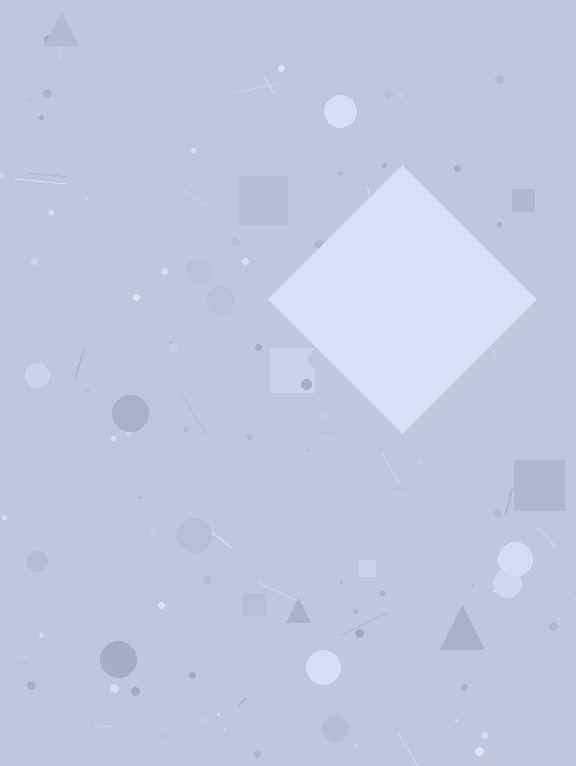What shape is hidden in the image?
A diamond is hidden in the image.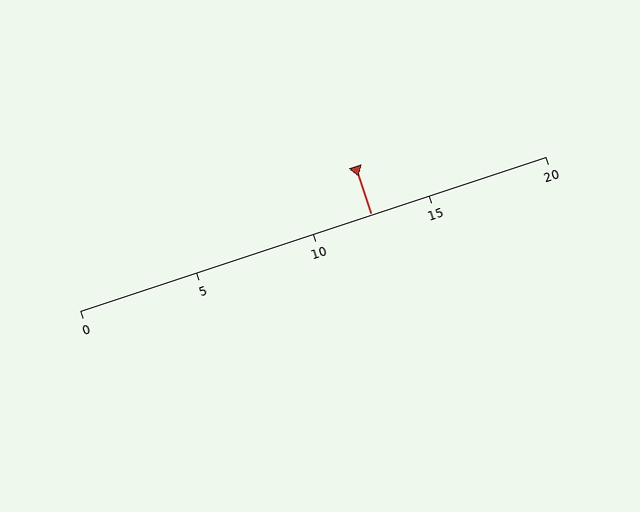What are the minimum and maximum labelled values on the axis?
The axis runs from 0 to 20.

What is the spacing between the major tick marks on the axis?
The major ticks are spaced 5 apart.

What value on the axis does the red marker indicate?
The marker indicates approximately 12.5.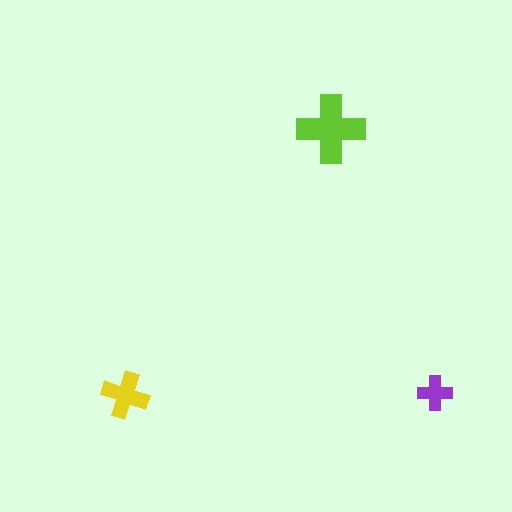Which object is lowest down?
The yellow cross is bottommost.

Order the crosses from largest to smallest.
the lime one, the yellow one, the purple one.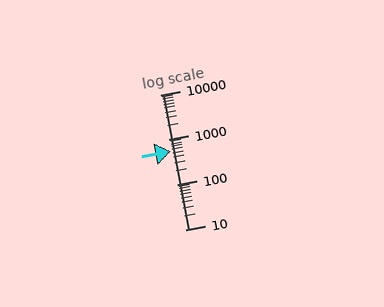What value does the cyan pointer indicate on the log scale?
The pointer indicates approximately 560.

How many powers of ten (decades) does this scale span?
The scale spans 3 decades, from 10 to 10000.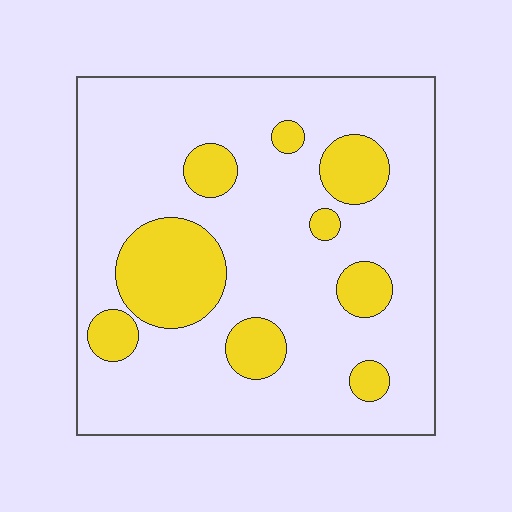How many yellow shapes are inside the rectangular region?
9.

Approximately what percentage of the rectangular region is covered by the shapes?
Approximately 20%.